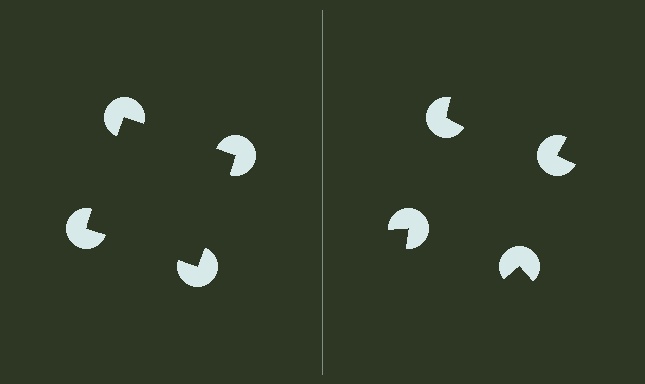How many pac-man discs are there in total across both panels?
8 — 4 on each side.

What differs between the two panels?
The pac-man discs are positioned identically on both sides; only the wedge orientations differ. On the left they align to a square; on the right they are misaligned.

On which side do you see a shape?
An illusory square appears on the left side. On the right side the wedge cuts are rotated, so no coherent shape forms.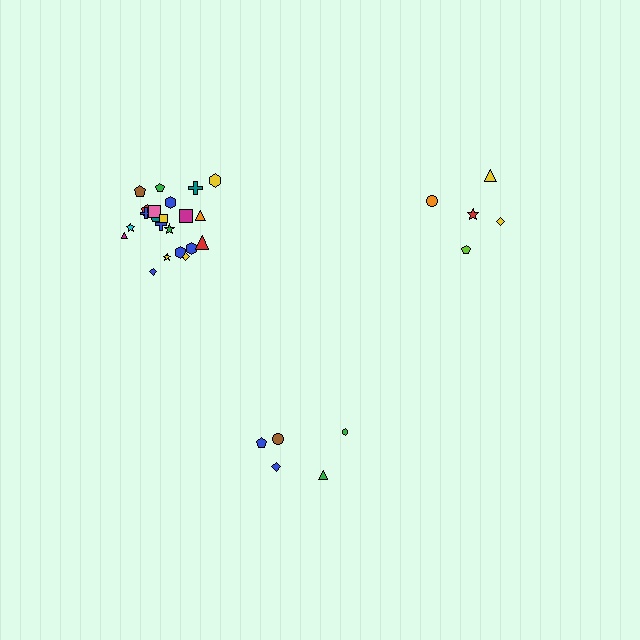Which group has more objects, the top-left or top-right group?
The top-left group.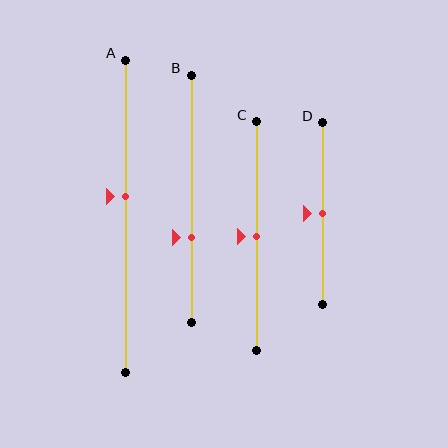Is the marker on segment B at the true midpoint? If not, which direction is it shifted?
No, the marker on segment B is shifted downward by about 16% of the segment length.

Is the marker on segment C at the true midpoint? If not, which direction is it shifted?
Yes, the marker on segment C is at the true midpoint.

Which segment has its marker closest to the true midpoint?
Segment C has its marker closest to the true midpoint.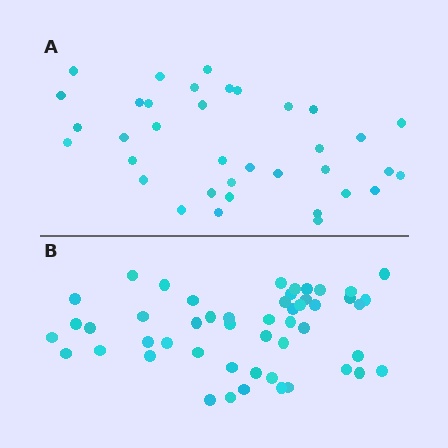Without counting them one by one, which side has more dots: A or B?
Region B (the bottom region) has more dots.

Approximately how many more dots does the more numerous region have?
Region B has approximately 15 more dots than region A.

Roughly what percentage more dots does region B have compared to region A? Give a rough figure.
About 40% more.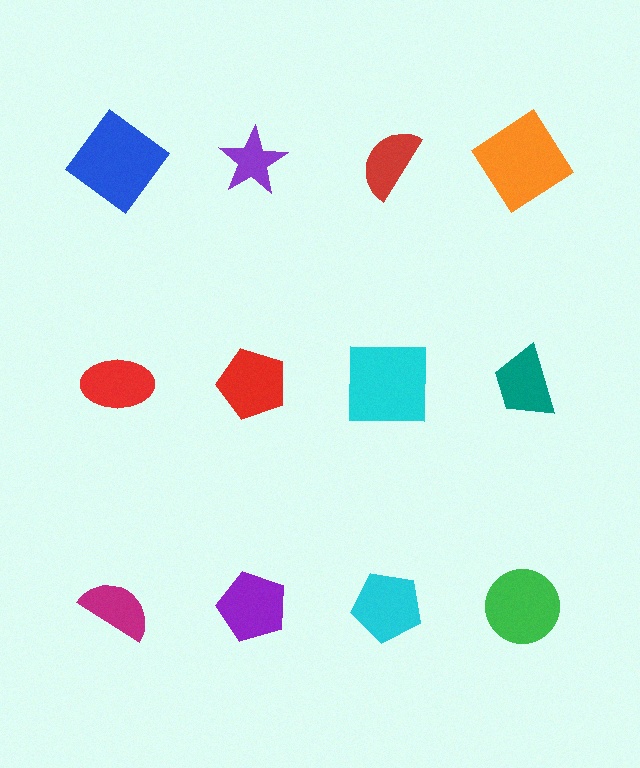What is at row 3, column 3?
A cyan pentagon.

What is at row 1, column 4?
An orange diamond.